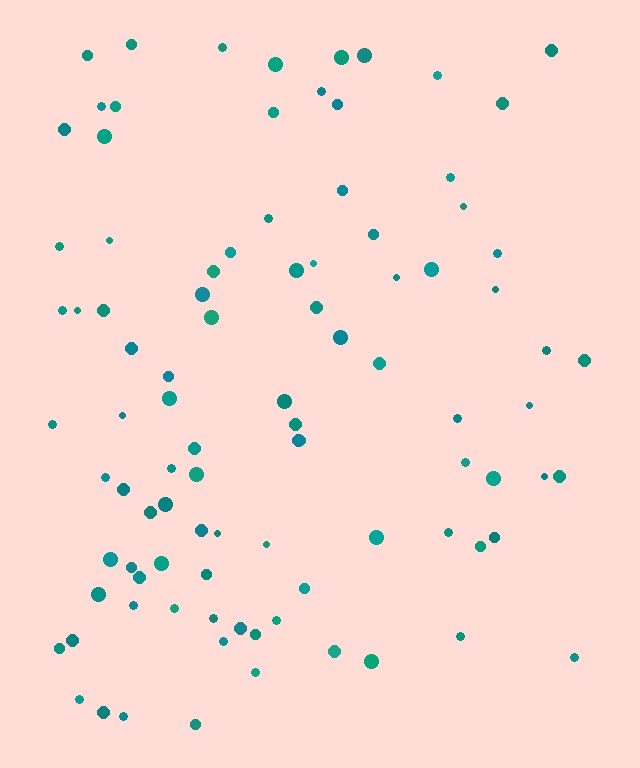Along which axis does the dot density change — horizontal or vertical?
Horizontal.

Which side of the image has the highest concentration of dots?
The left.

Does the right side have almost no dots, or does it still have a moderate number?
Still a moderate number, just noticeably fewer than the left.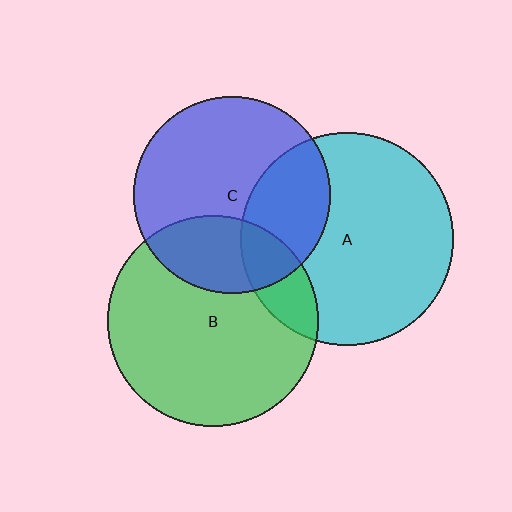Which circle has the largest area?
Circle A (cyan).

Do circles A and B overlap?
Yes.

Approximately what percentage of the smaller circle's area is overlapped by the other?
Approximately 15%.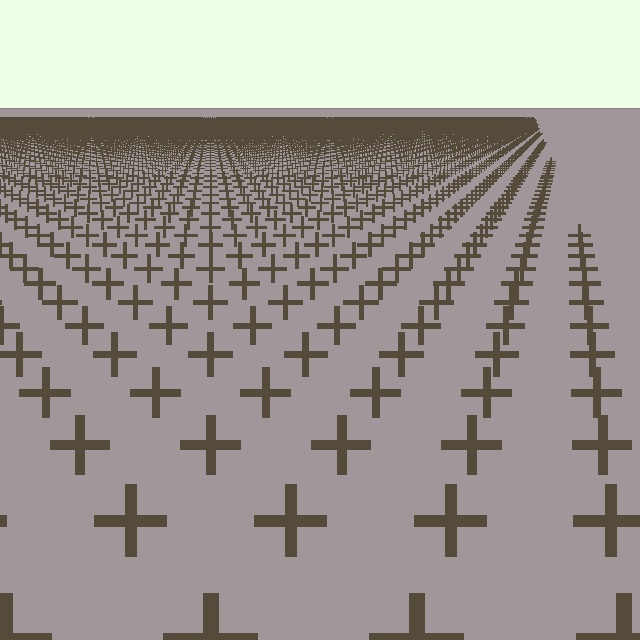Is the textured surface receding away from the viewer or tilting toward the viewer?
The surface is receding away from the viewer. Texture elements get smaller and denser toward the top.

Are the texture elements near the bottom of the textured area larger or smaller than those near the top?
Larger. Near the bottom, elements are closer to the viewer and appear at a bigger on-screen size.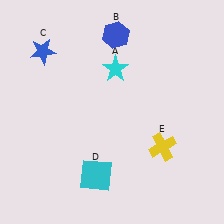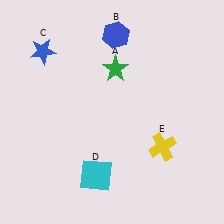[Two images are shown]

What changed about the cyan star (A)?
In Image 1, A is cyan. In Image 2, it changed to green.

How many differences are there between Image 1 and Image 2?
There is 1 difference between the two images.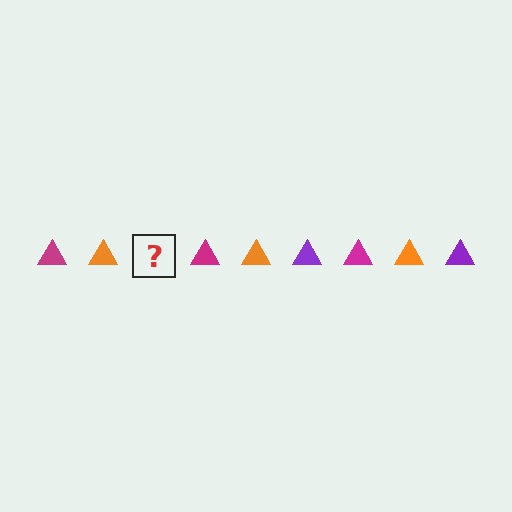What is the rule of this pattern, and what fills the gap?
The rule is that the pattern cycles through magenta, orange, purple triangles. The gap should be filled with a purple triangle.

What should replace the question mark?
The question mark should be replaced with a purple triangle.